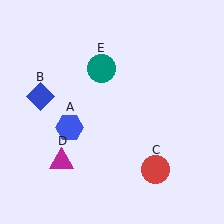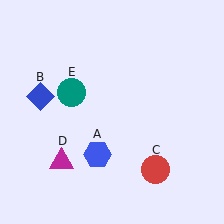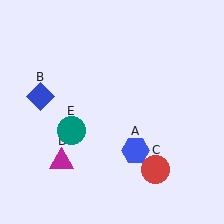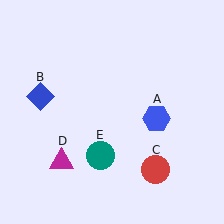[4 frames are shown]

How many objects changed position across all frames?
2 objects changed position: blue hexagon (object A), teal circle (object E).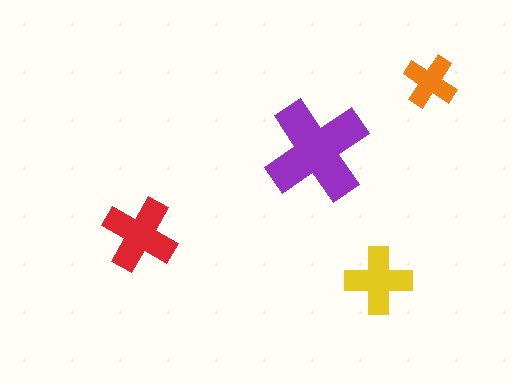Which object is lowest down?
The yellow cross is bottommost.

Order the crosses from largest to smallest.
the purple one, the red one, the yellow one, the orange one.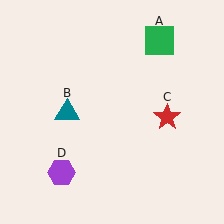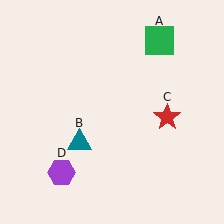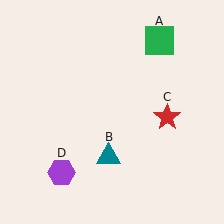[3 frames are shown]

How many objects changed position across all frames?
1 object changed position: teal triangle (object B).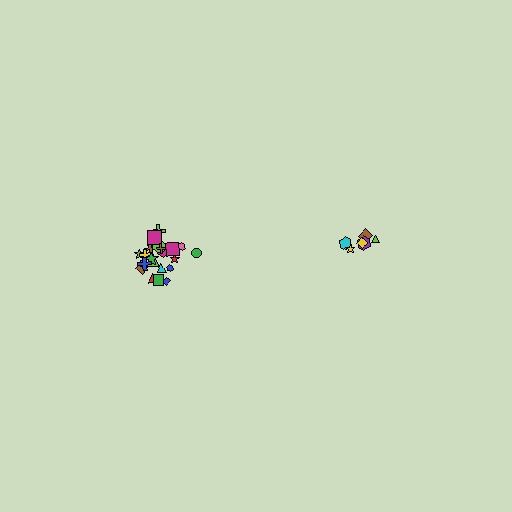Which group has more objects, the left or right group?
The left group.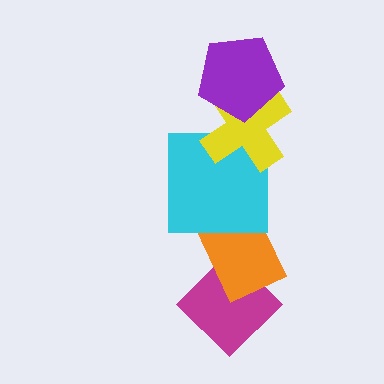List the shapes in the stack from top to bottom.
From top to bottom: the purple pentagon, the yellow cross, the cyan square, the orange rectangle, the magenta diamond.